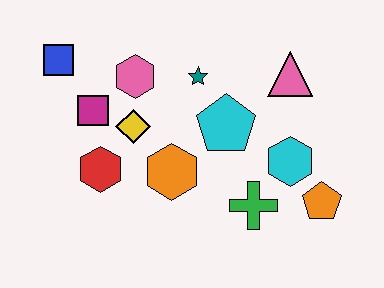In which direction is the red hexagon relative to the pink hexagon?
The red hexagon is below the pink hexagon.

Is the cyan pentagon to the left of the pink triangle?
Yes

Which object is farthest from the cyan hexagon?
The blue square is farthest from the cyan hexagon.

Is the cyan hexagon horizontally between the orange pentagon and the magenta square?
Yes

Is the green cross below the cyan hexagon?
Yes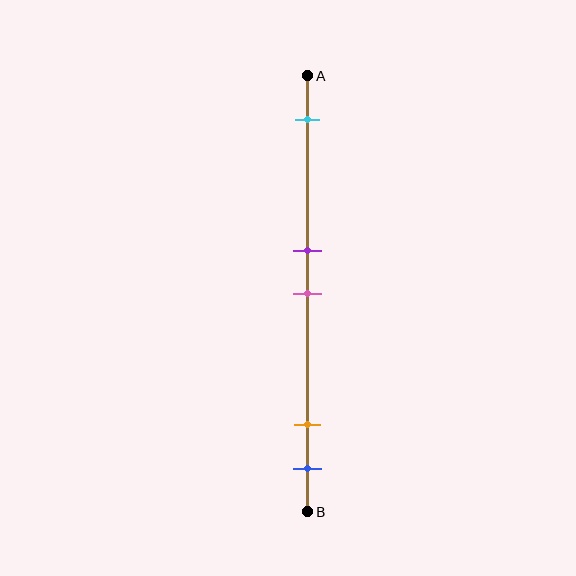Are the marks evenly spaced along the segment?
No, the marks are not evenly spaced.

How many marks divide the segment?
There are 5 marks dividing the segment.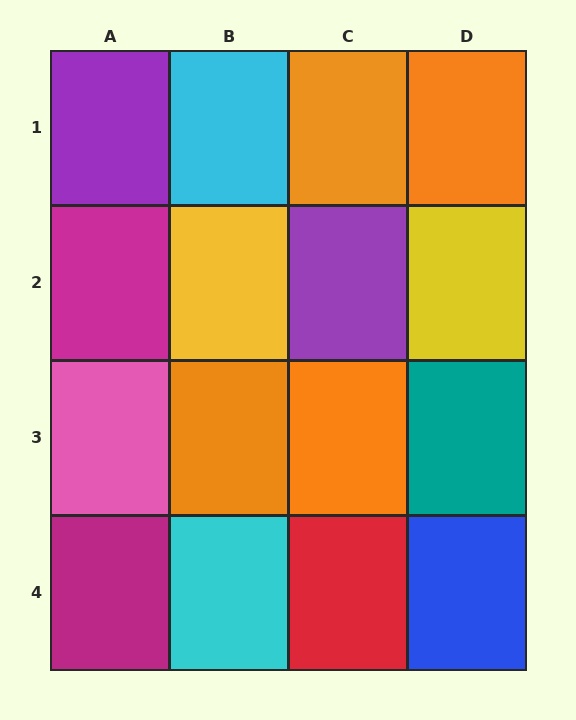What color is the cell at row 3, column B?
Orange.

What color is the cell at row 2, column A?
Magenta.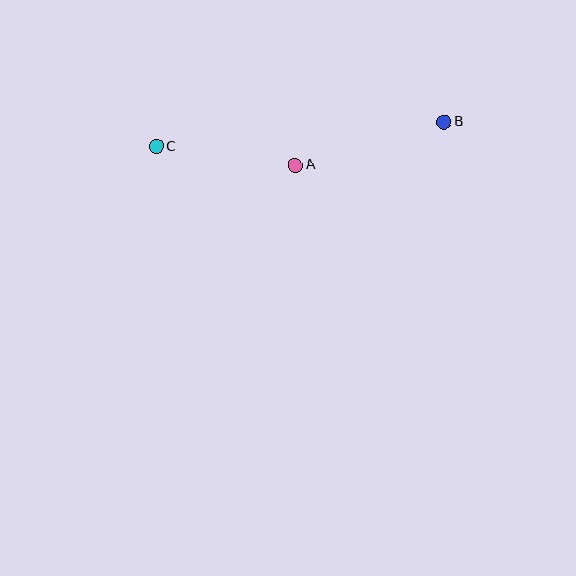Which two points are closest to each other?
Points A and C are closest to each other.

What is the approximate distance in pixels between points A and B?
The distance between A and B is approximately 155 pixels.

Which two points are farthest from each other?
Points B and C are farthest from each other.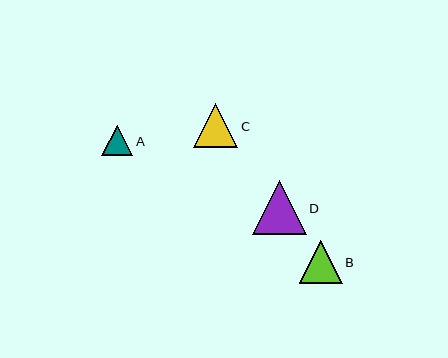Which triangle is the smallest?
Triangle A is the smallest with a size of approximately 31 pixels.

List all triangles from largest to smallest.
From largest to smallest: D, C, B, A.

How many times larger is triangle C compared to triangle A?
Triangle C is approximately 1.5 times the size of triangle A.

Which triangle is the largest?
Triangle D is the largest with a size of approximately 54 pixels.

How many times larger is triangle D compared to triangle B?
Triangle D is approximately 1.3 times the size of triangle B.